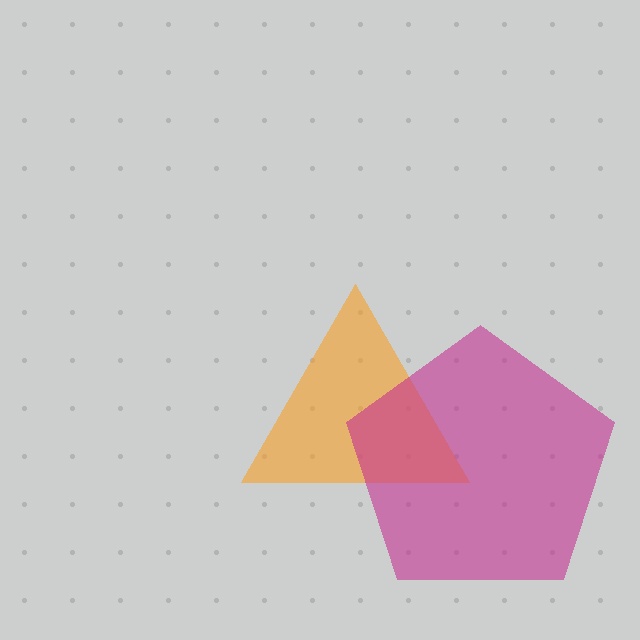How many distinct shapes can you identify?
There are 2 distinct shapes: an orange triangle, a magenta pentagon.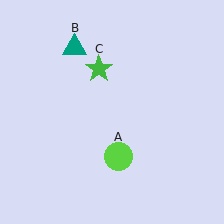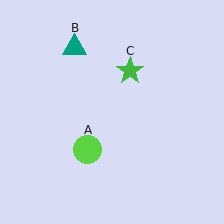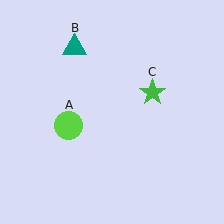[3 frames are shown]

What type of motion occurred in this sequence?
The lime circle (object A), green star (object C) rotated clockwise around the center of the scene.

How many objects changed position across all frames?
2 objects changed position: lime circle (object A), green star (object C).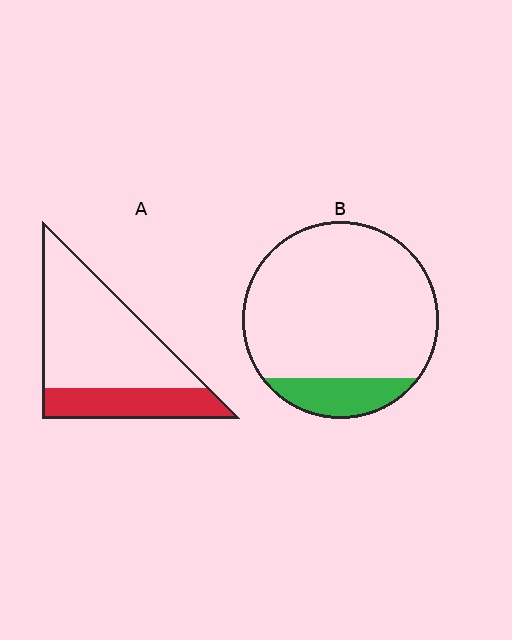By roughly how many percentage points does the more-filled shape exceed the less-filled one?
By roughly 15 percentage points (A over B).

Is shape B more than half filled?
No.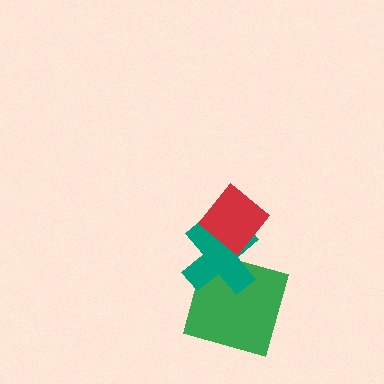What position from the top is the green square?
The green square is 3rd from the top.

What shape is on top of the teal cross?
The red diamond is on top of the teal cross.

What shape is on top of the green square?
The teal cross is on top of the green square.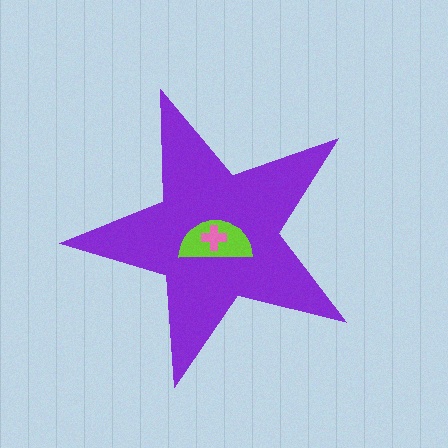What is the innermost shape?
The pink cross.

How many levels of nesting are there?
3.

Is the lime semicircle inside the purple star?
Yes.